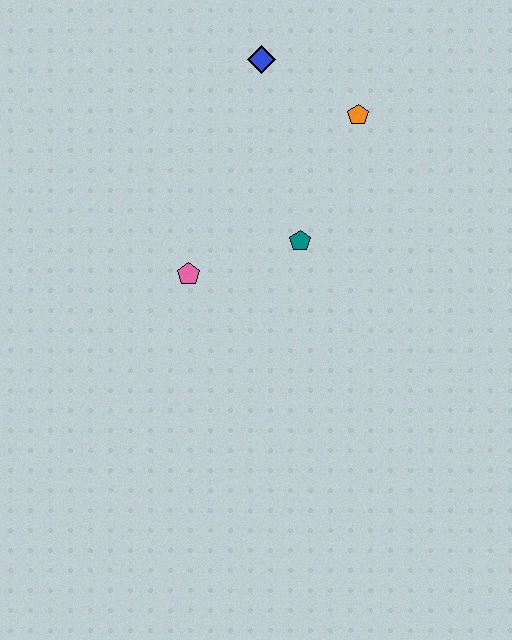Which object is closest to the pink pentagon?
The teal pentagon is closest to the pink pentagon.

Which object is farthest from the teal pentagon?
The blue diamond is farthest from the teal pentagon.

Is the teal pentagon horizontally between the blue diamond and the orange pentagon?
Yes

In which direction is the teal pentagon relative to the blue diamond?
The teal pentagon is below the blue diamond.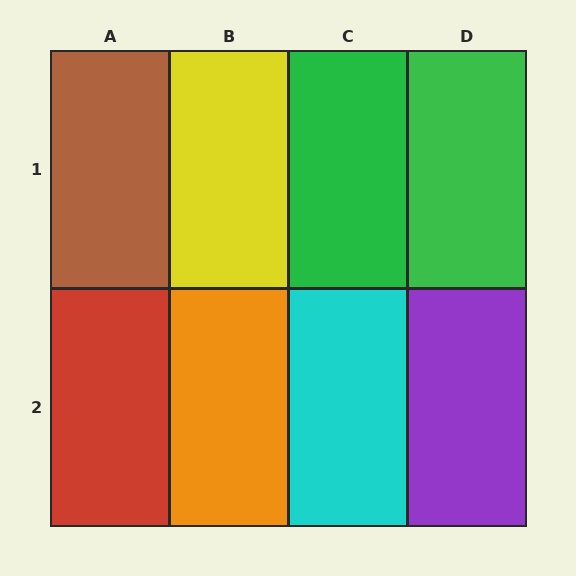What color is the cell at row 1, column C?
Green.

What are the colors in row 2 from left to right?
Red, orange, cyan, purple.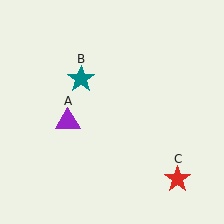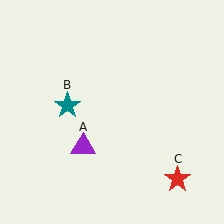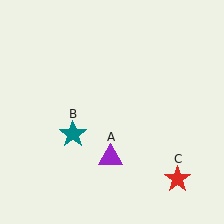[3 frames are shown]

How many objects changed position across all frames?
2 objects changed position: purple triangle (object A), teal star (object B).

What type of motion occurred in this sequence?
The purple triangle (object A), teal star (object B) rotated counterclockwise around the center of the scene.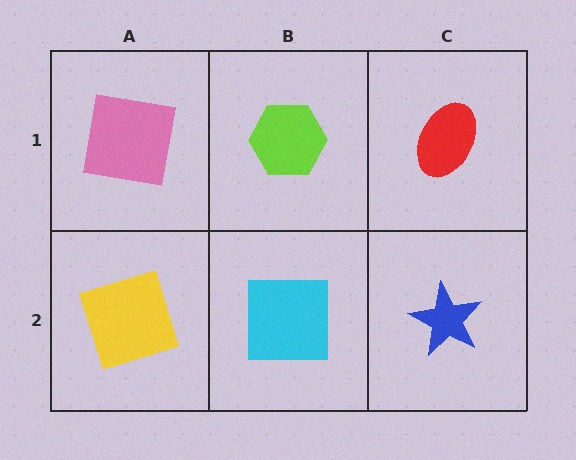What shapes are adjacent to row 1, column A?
A yellow square (row 2, column A), a lime hexagon (row 1, column B).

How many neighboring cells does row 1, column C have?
2.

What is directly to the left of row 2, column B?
A yellow square.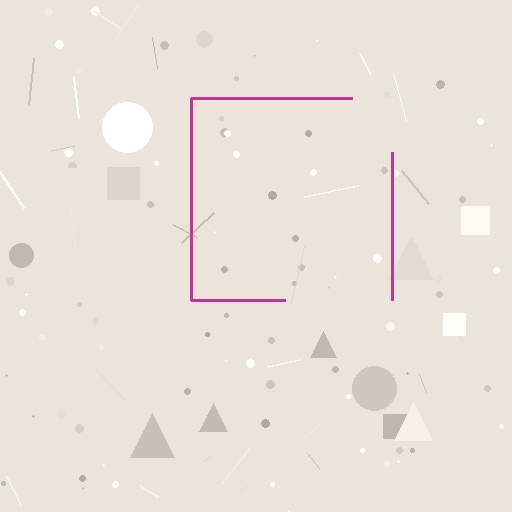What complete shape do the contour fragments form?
The contour fragments form a square.